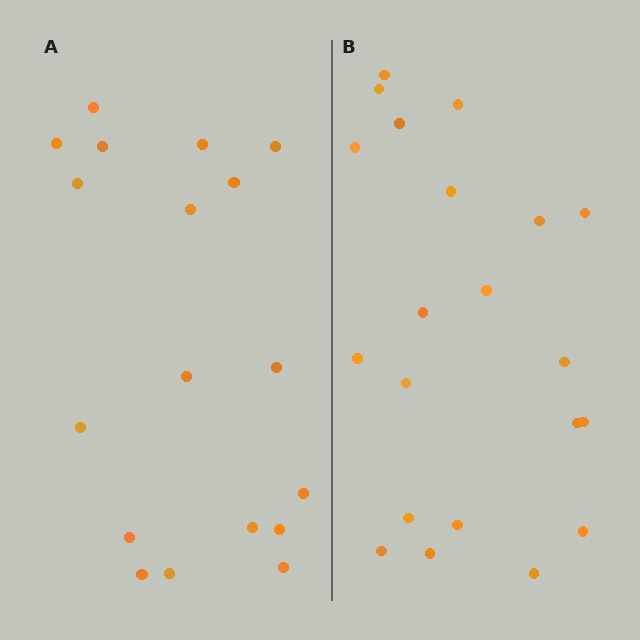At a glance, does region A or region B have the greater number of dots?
Region B (the right region) has more dots.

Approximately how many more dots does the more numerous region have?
Region B has just a few more — roughly 2 or 3 more dots than region A.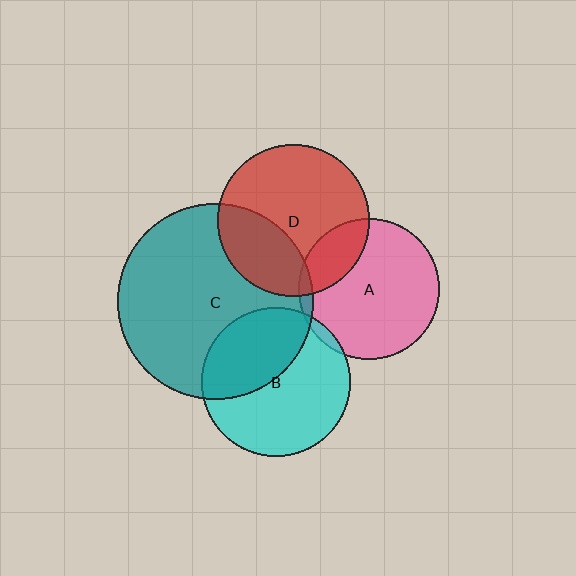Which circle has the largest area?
Circle C (teal).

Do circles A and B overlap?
Yes.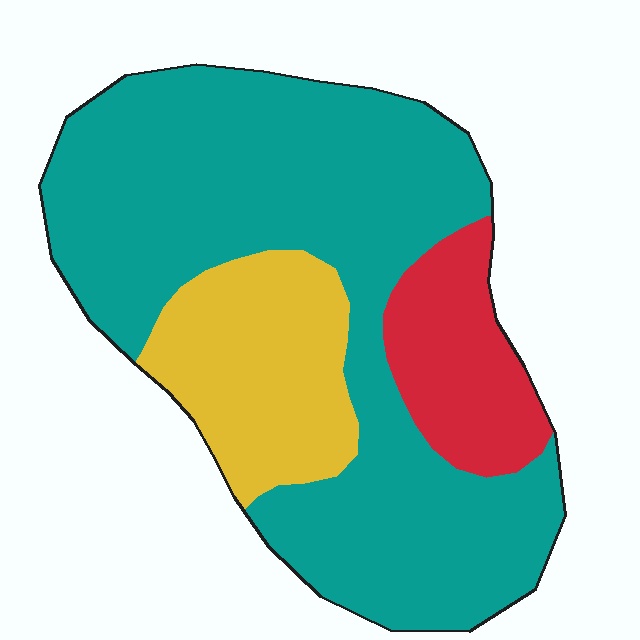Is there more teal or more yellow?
Teal.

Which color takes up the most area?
Teal, at roughly 65%.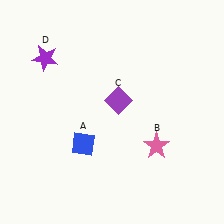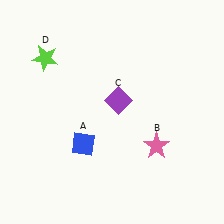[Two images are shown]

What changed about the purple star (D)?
In Image 1, D is purple. In Image 2, it changed to lime.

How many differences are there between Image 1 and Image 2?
There is 1 difference between the two images.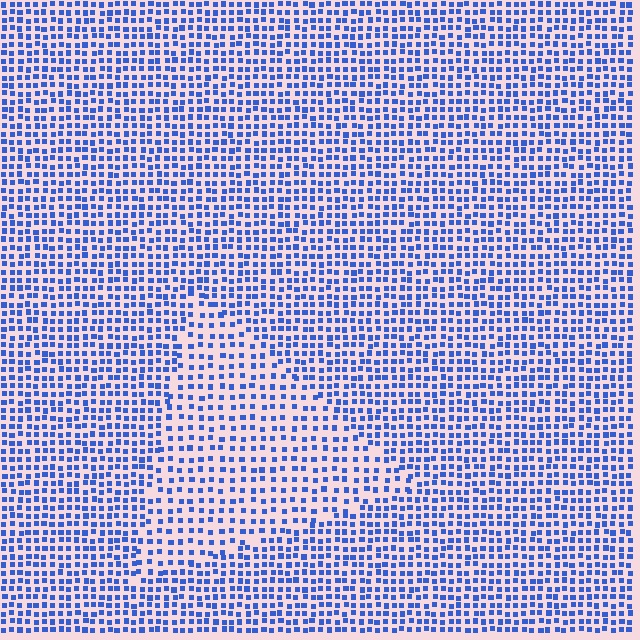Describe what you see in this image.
The image contains small blue elements arranged at two different densities. A triangle-shaped region is visible where the elements are less densely packed than the surrounding area.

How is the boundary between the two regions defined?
The boundary is defined by a change in element density (approximately 1.6x ratio). All elements are the same color, size, and shape.